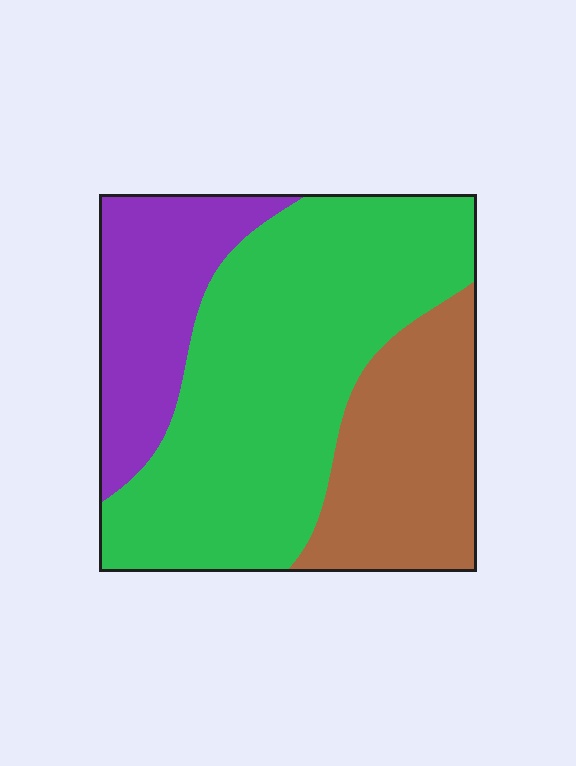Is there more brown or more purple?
Brown.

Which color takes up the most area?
Green, at roughly 55%.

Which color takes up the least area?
Purple, at roughly 20%.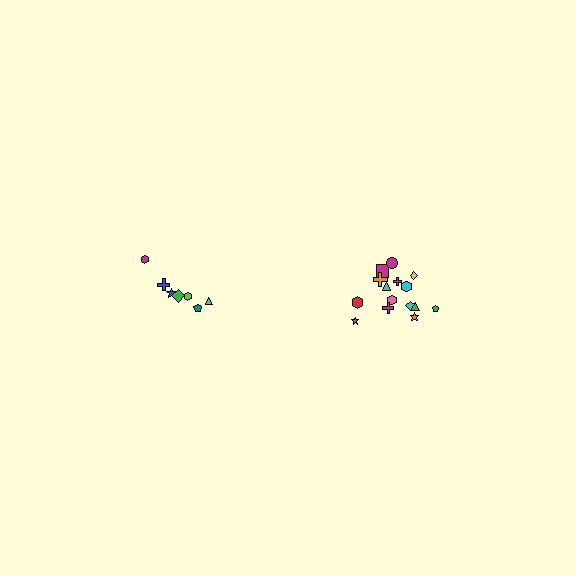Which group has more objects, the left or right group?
The right group.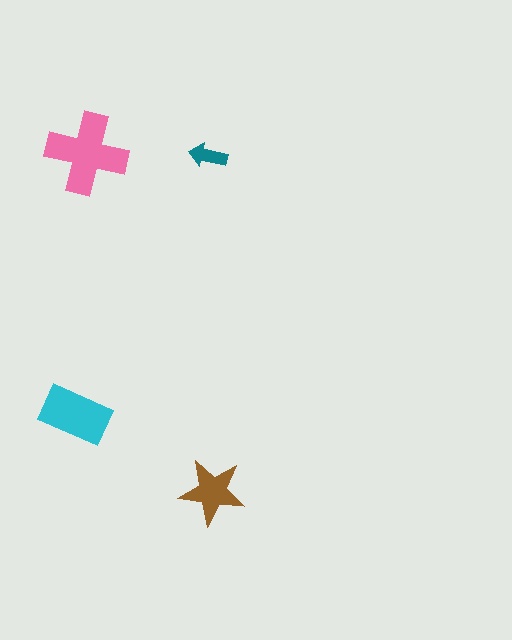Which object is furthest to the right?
The brown star is rightmost.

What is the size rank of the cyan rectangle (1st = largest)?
2nd.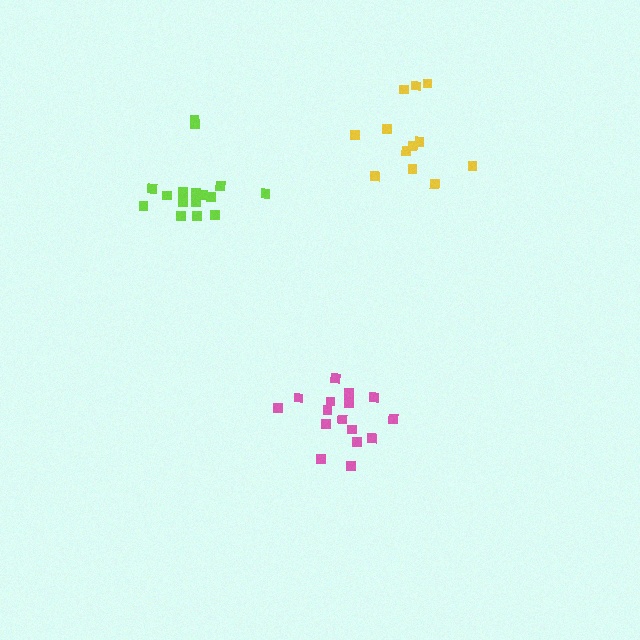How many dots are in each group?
Group 1: 12 dots, Group 2: 16 dots, Group 3: 16 dots (44 total).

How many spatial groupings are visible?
There are 3 spatial groupings.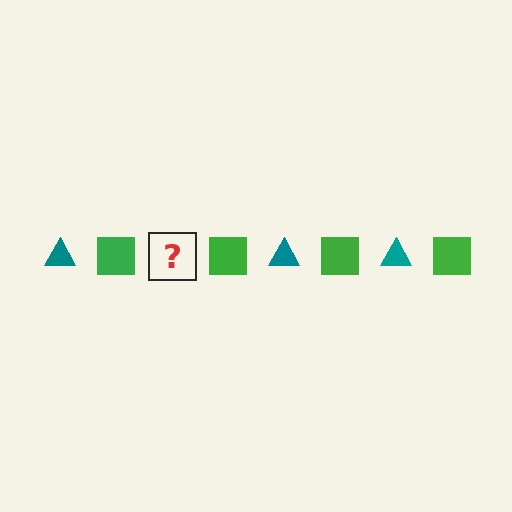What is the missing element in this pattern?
The missing element is a teal triangle.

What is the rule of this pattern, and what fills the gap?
The rule is that the pattern alternates between teal triangle and green square. The gap should be filled with a teal triangle.